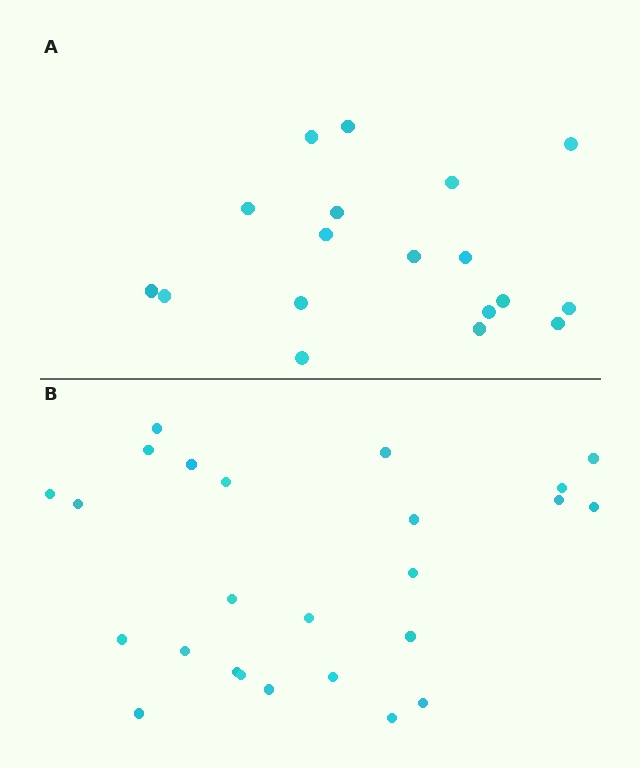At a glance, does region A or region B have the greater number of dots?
Region B (the bottom region) has more dots.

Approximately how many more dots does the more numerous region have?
Region B has roughly 8 or so more dots than region A.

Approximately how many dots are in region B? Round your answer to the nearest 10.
About 20 dots. (The exact count is 25, which rounds to 20.)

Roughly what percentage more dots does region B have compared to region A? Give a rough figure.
About 40% more.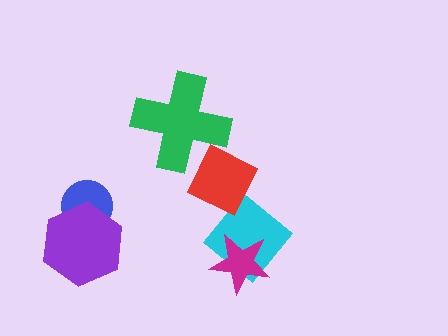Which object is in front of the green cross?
The red diamond is in front of the green cross.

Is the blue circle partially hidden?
Yes, it is partially covered by another shape.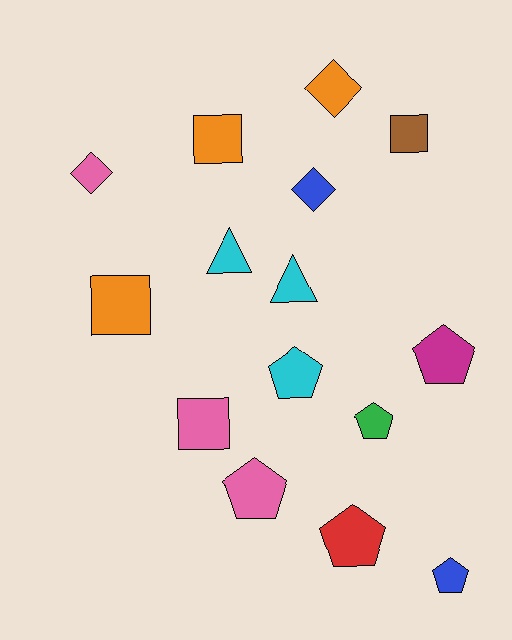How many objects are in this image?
There are 15 objects.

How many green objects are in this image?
There is 1 green object.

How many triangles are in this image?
There are 2 triangles.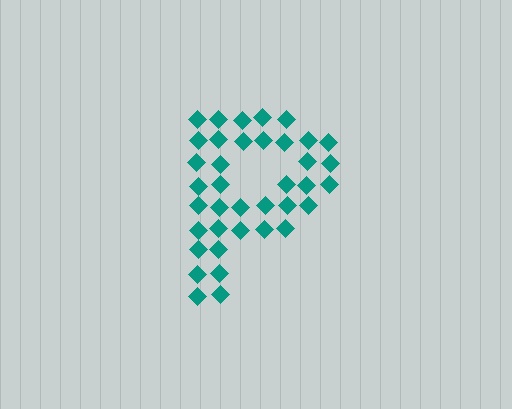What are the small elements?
The small elements are diamonds.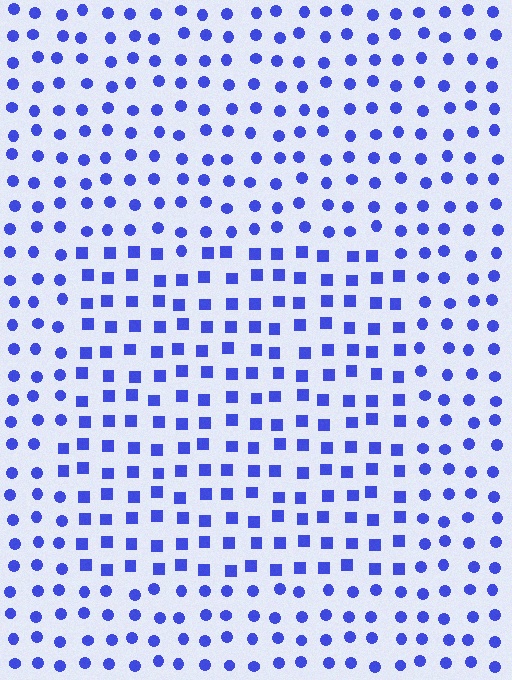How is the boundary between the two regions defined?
The boundary is defined by a change in element shape: squares inside vs. circles outside. All elements share the same color and spacing.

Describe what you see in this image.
The image is filled with small blue elements arranged in a uniform grid. A rectangle-shaped region contains squares, while the surrounding area contains circles. The boundary is defined purely by the change in element shape.